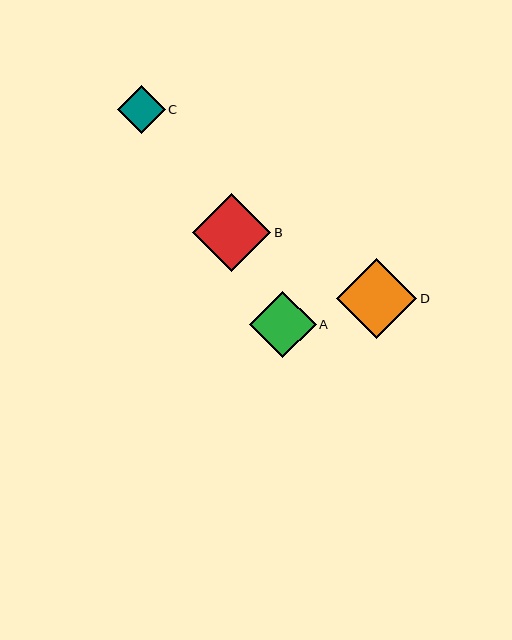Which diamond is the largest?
Diamond D is the largest with a size of approximately 80 pixels.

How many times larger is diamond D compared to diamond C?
Diamond D is approximately 1.7 times the size of diamond C.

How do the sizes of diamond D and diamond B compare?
Diamond D and diamond B are approximately the same size.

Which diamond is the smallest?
Diamond C is the smallest with a size of approximately 48 pixels.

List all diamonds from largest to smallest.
From largest to smallest: D, B, A, C.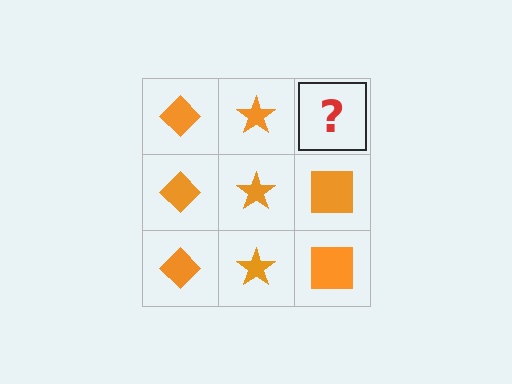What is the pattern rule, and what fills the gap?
The rule is that each column has a consistent shape. The gap should be filled with an orange square.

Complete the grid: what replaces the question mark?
The question mark should be replaced with an orange square.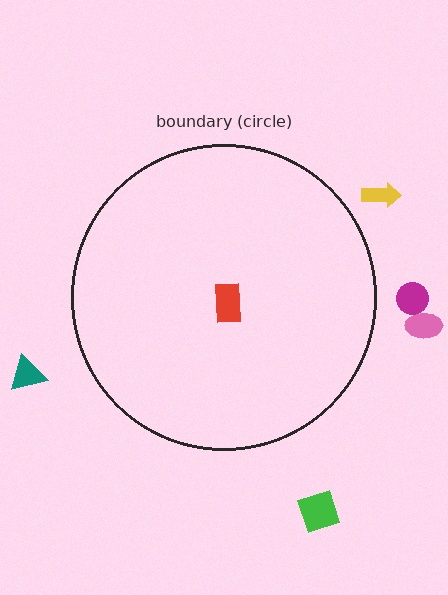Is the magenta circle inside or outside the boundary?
Outside.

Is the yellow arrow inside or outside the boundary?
Outside.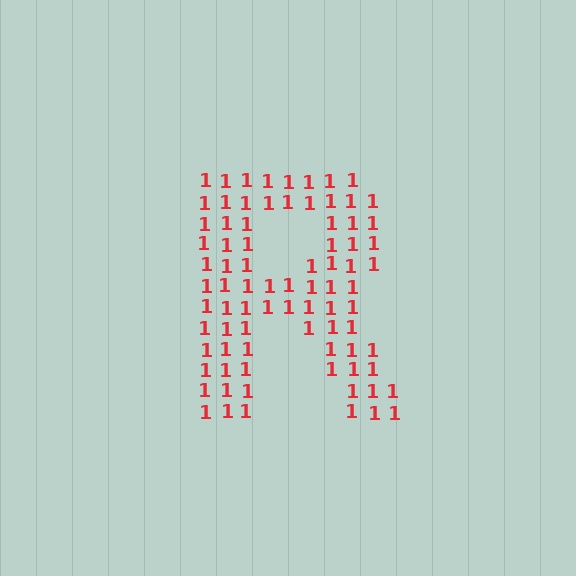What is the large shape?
The large shape is the letter R.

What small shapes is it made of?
It is made of small digit 1's.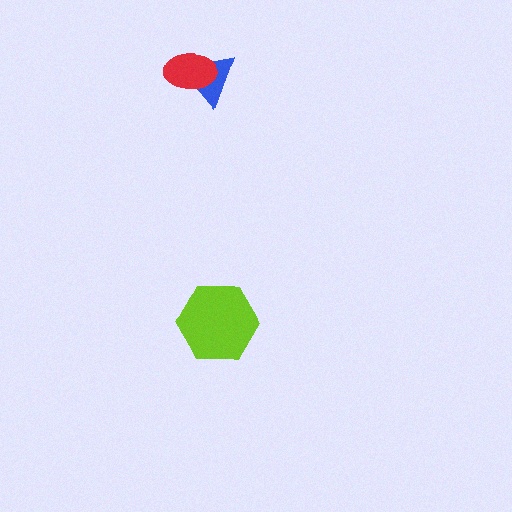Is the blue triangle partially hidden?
Yes, it is partially covered by another shape.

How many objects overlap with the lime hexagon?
0 objects overlap with the lime hexagon.